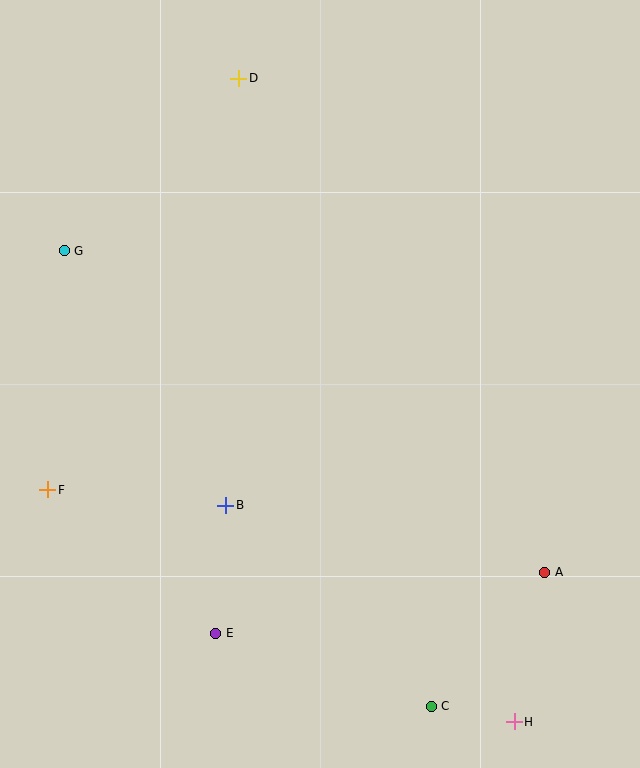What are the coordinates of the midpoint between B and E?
The midpoint between B and E is at (221, 569).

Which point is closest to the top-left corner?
Point D is closest to the top-left corner.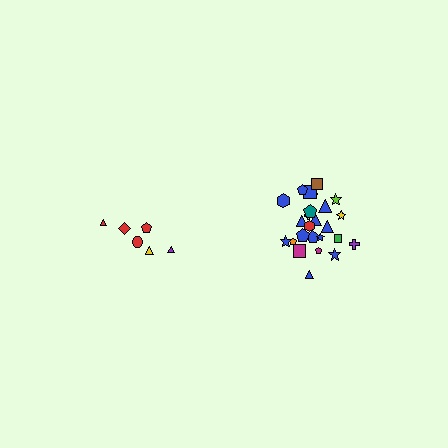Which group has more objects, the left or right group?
The right group.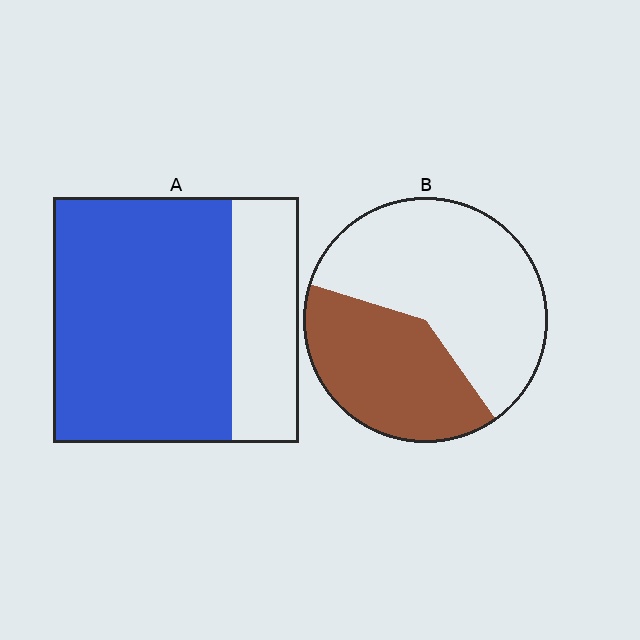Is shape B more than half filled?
No.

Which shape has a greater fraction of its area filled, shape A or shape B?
Shape A.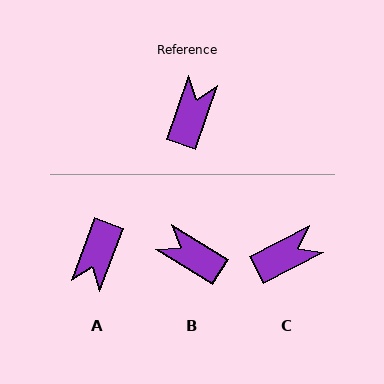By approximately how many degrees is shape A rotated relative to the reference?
Approximately 179 degrees counter-clockwise.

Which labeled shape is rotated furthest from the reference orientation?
A, about 179 degrees away.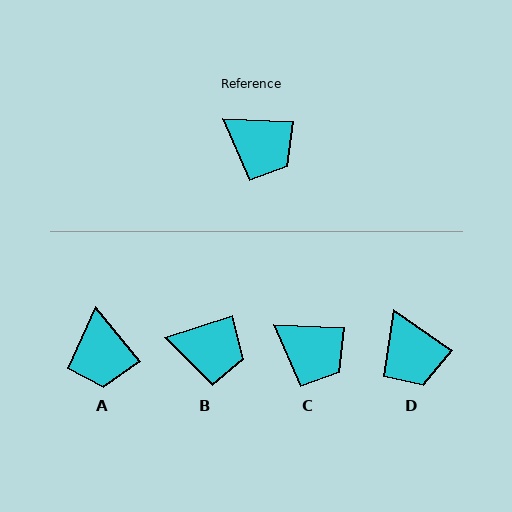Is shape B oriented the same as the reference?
No, it is off by about 21 degrees.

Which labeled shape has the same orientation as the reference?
C.